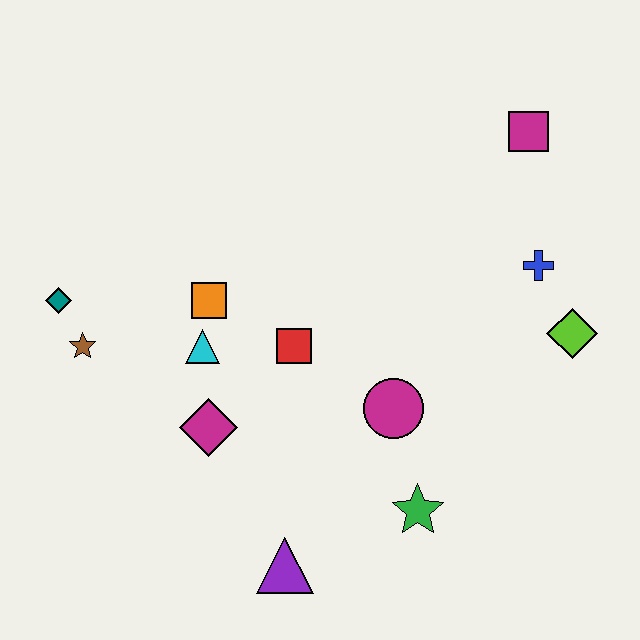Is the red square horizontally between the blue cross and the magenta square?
No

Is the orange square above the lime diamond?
Yes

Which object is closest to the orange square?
The cyan triangle is closest to the orange square.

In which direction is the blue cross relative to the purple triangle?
The blue cross is above the purple triangle.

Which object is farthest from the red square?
The magenta square is farthest from the red square.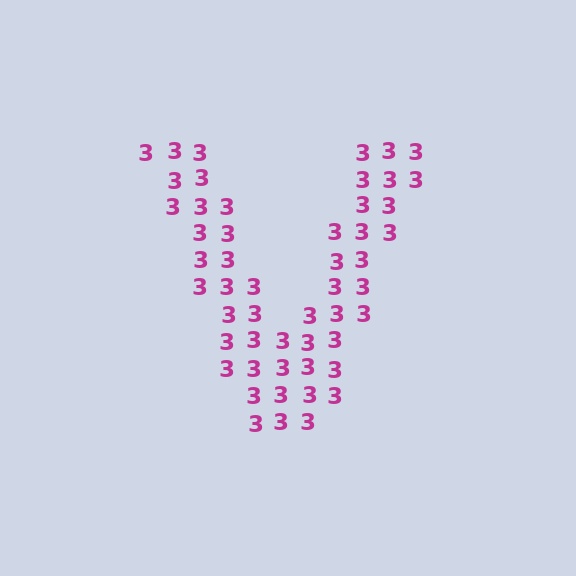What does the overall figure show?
The overall figure shows the letter V.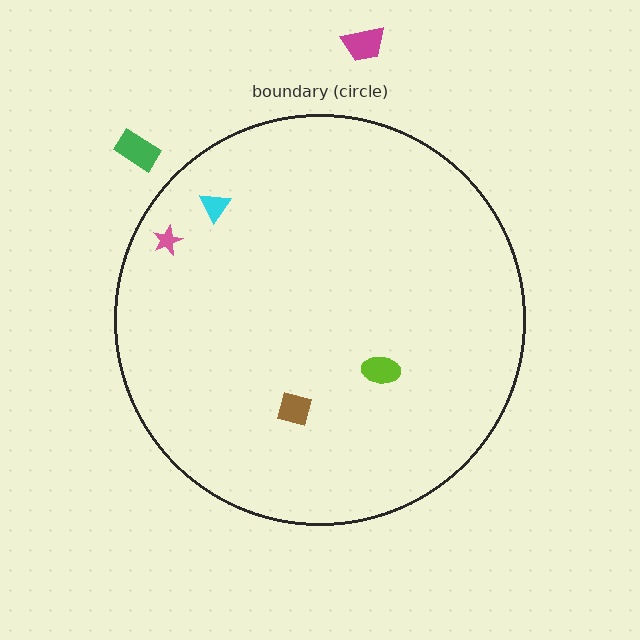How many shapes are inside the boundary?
4 inside, 2 outside.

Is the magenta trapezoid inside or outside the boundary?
Outside.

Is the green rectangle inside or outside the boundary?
Outside.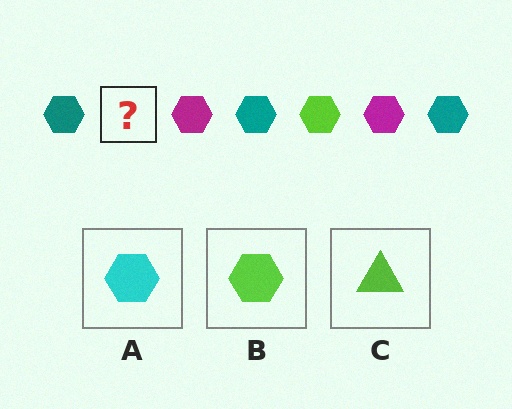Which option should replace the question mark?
Option B.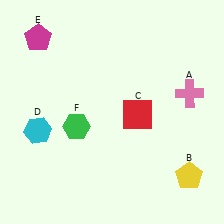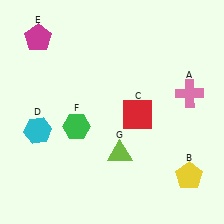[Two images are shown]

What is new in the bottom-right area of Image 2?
A lime triangle (G) was added in the bottom-right area of Image 2.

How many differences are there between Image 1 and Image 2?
There is 1 difference between the two images.